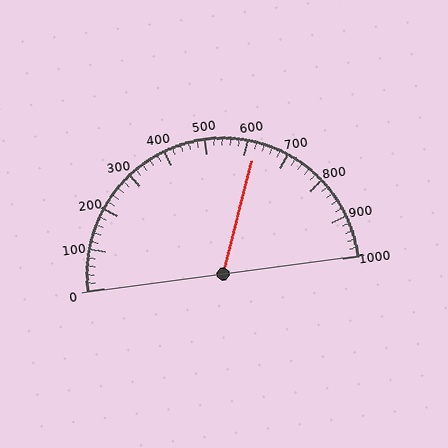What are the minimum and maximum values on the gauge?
The gauge ranges from 0 to 1000.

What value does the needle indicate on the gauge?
The needle indicates approximately 620.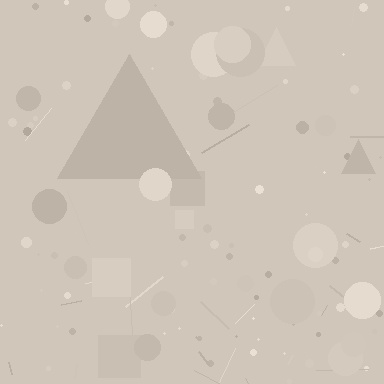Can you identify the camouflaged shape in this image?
The camouflaged shape is a triangle.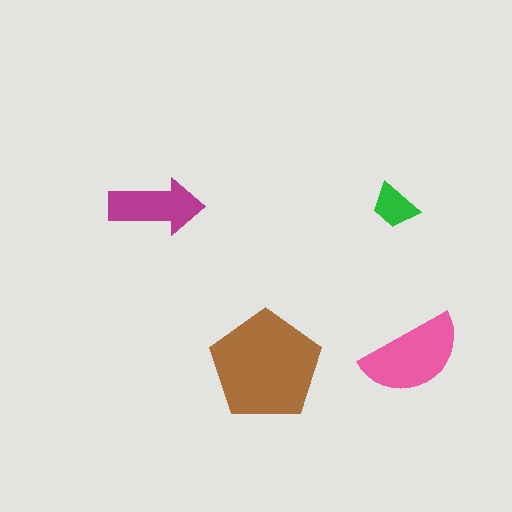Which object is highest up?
The magenta arrow is topmost.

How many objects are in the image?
There are 4 objects in the image.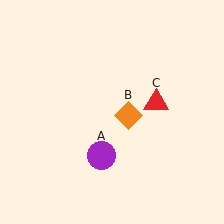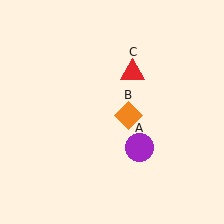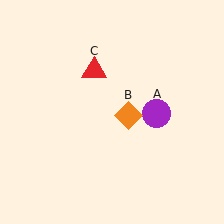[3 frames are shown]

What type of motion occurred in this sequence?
The purple circle (object A), red triangle (object C) rotated counterclockwise around the center of the scene.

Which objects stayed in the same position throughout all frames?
Orange diamond (object B) remained stationary.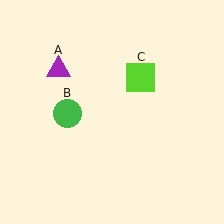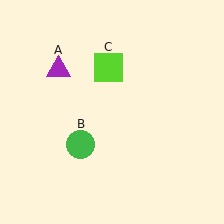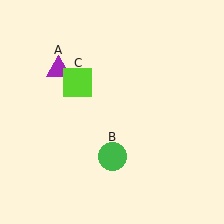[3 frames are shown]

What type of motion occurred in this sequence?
The green circle (object B), lime square (object C) rotated counterclockwise around the center of the scene.